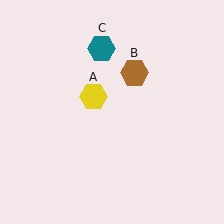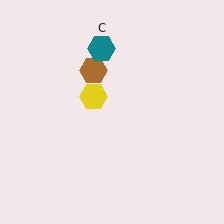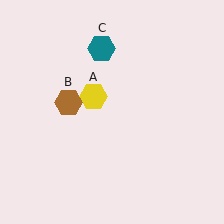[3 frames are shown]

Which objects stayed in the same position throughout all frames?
Yellow hexagon (object A) and teal hexagon (object C) remained stationary.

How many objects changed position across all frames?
1 object changed position: brown hexagon (object B).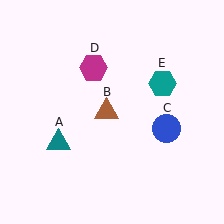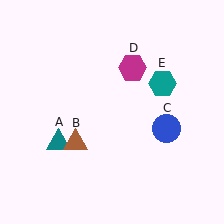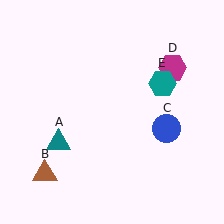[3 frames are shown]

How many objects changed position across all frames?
2 objects changed position: brown triangle (object B), magenta hexagon (object D).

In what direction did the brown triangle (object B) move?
The brown triangle (object B) moved down and to the left.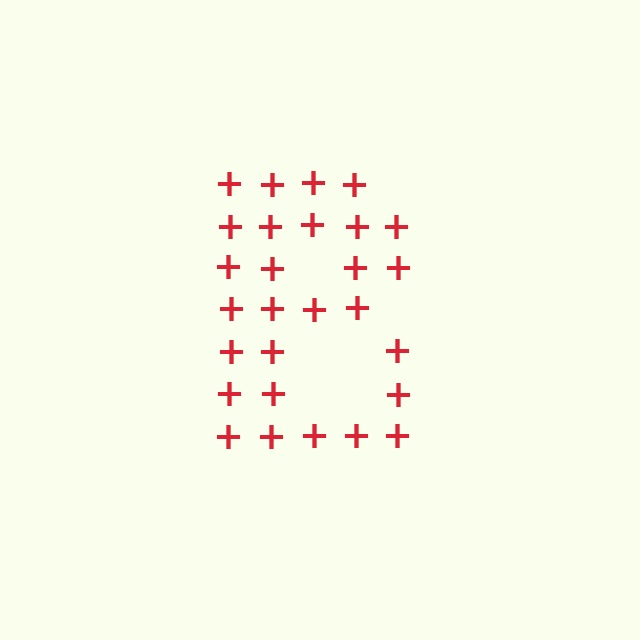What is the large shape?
The large shape is the letter B.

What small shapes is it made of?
It is made of small plus signs.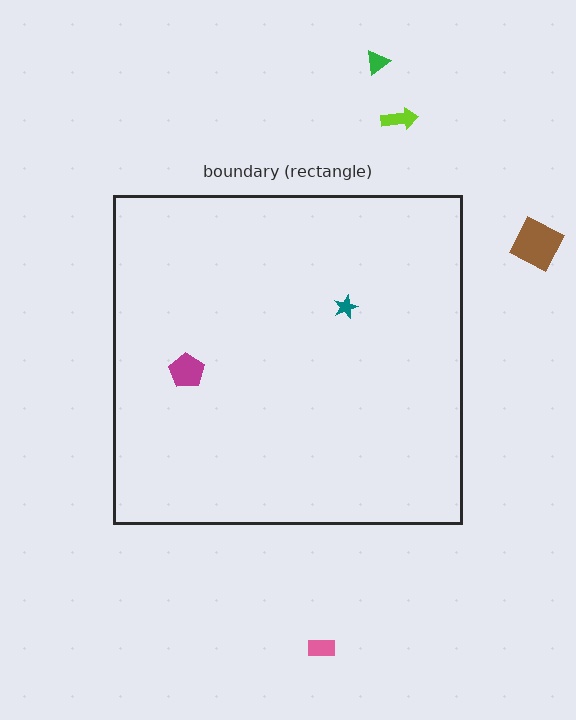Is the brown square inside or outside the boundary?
Outside.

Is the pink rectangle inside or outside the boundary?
Outside.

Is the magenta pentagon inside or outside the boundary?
Inside.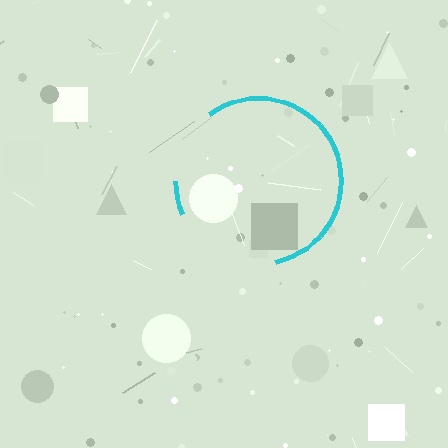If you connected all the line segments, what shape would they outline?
They would outline a circle.